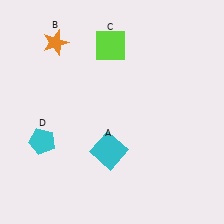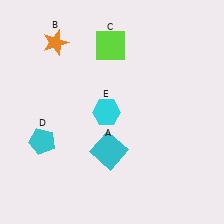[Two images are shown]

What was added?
A cyan hexagon (E) was added in Image 2.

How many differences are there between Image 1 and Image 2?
There is 1 difference between the two images.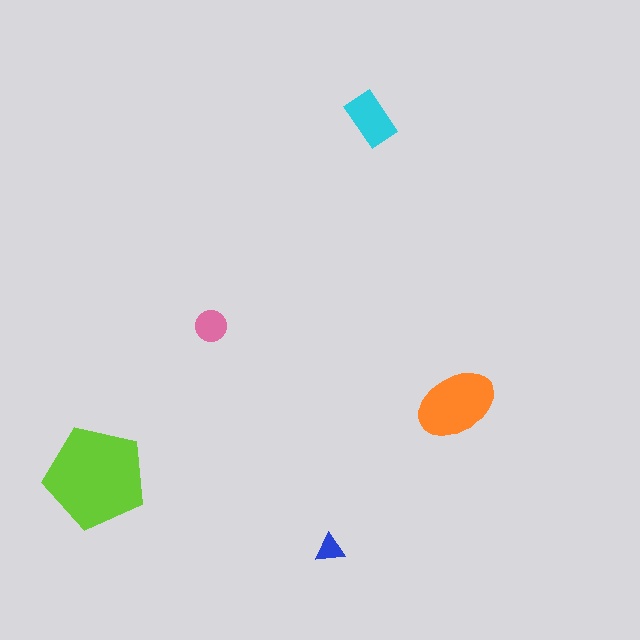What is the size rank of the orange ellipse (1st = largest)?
2nd.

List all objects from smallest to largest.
The blue triangle, the pink circle, the cyan rectangle, the orange ellipse, the lime pentagon.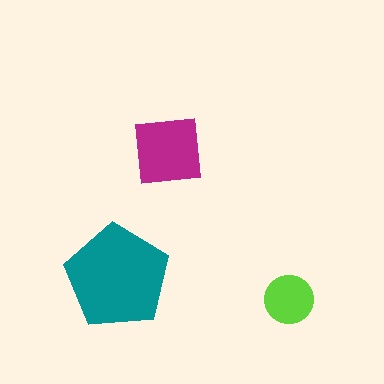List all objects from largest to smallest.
The teal pentagon, the magenta square, the lime circle.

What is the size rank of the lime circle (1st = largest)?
3rd.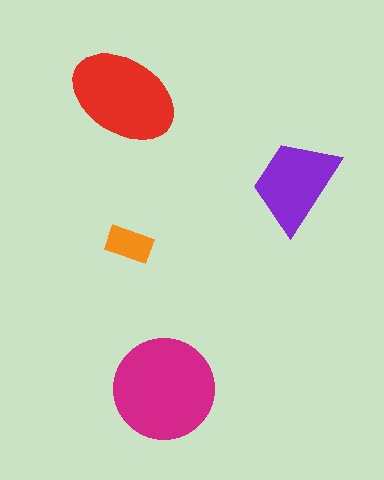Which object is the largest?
The magenta circle.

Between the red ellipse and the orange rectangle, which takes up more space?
The red ellipse.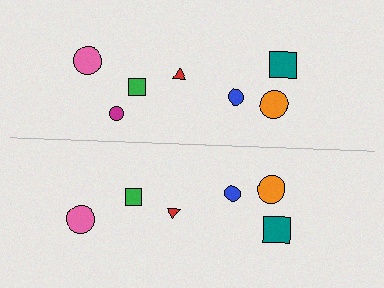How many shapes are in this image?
There are 13 shapes in this image.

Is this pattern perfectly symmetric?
No, the pattern is not perfectly symmetric. A magenta circle is missing from the bottom side.